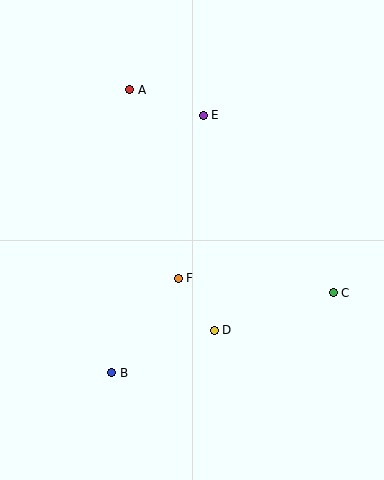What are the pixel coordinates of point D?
Point D is at (214, 330).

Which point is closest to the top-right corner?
Point E is closest to the top-right corner.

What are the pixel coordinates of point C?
Point C is at (333, 293).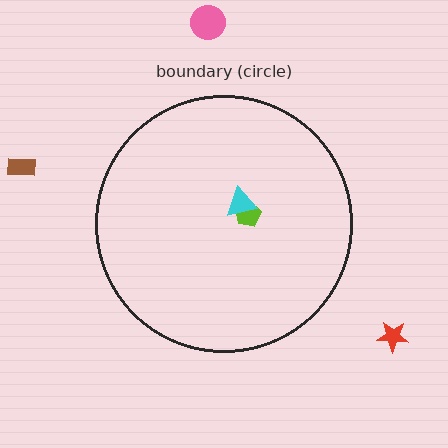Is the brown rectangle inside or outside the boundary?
Outside.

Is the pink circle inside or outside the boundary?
Outside.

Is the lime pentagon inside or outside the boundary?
Inside.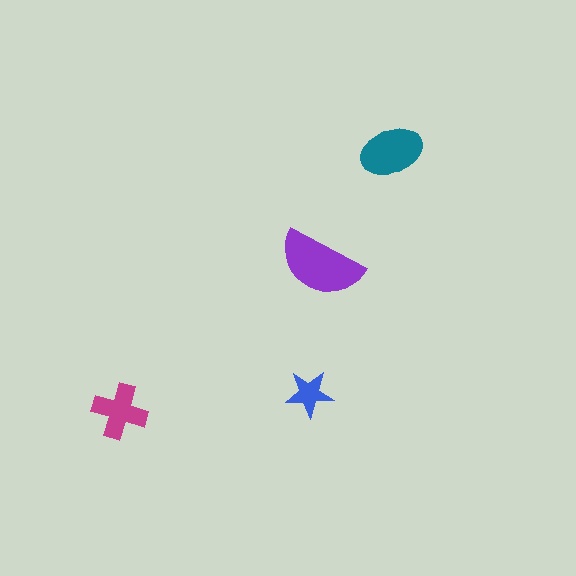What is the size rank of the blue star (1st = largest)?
4th.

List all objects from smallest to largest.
The blue star, the magenta cross, the teal ellipse, the purple semicircle.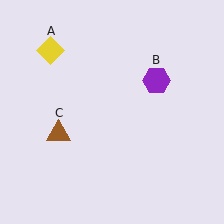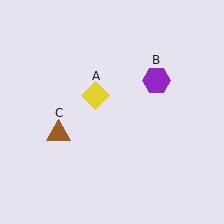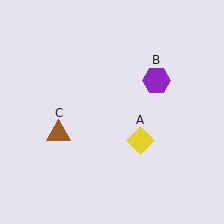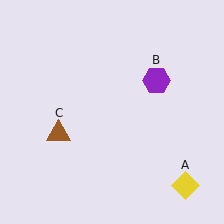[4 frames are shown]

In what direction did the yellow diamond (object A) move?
The yellow diamond (object A) moved down and to the right.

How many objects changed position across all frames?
1 object changed position: yellow diamond (object A).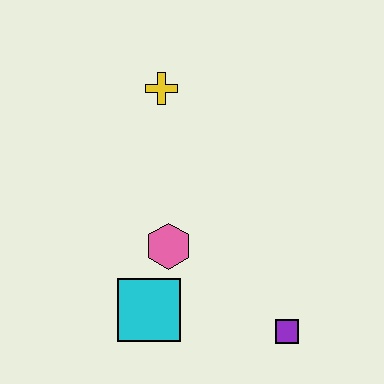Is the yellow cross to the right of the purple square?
No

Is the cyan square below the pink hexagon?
Yes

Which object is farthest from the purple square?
The yellow cross is farthest from the purple square.